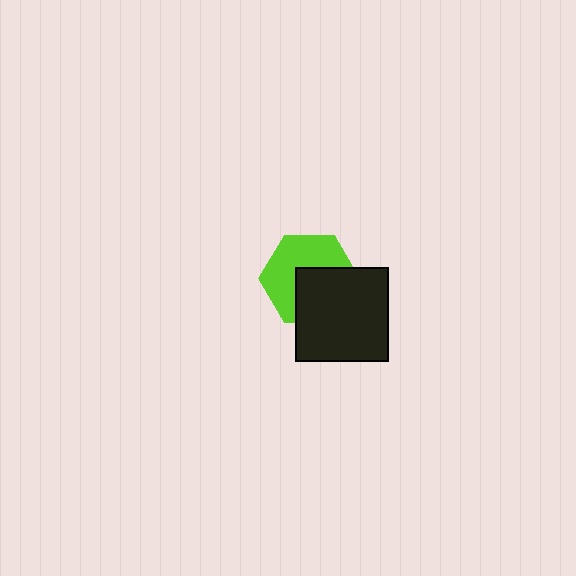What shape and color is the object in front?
The object in front is a black square.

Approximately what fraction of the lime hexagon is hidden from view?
Roughly 45% of the lime hexagon is hidden behind the black square.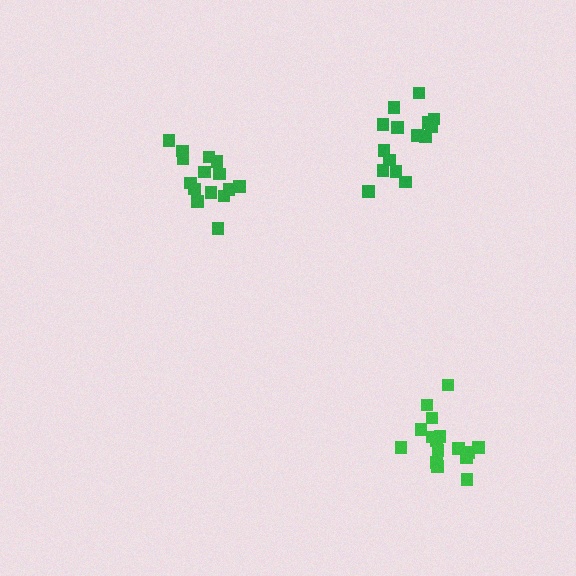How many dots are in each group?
Group 1: 15 dots, Group 2: 16 dots, Group 3: 15 dots (46 total).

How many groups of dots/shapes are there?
There are 3 groups.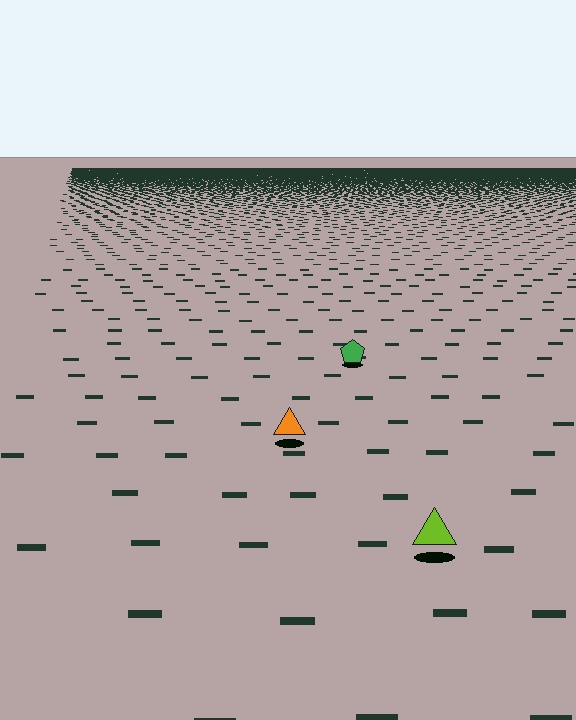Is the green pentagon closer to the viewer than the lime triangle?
No. The lime triangle is closer — you can tell from the texture gradient: the ground texture is coarser near it.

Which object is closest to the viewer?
The lime triangle is closest. The texture marks near it are larger and more spread out.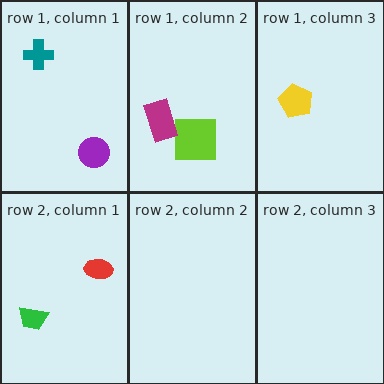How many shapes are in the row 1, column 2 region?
2.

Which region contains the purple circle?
The row 1, column 1 region.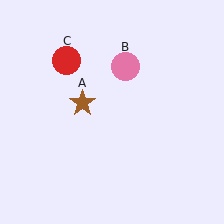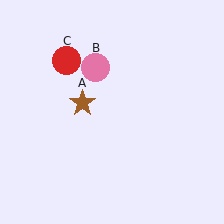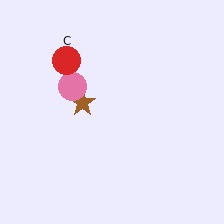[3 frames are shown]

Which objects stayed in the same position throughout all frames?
Brown star (object A) and red circle (object C) remained stationary.